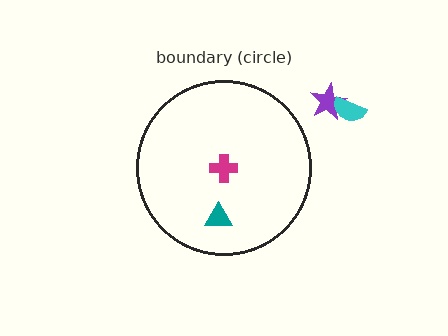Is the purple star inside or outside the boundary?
Outside.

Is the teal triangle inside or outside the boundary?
Inside.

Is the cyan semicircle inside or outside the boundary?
Outside.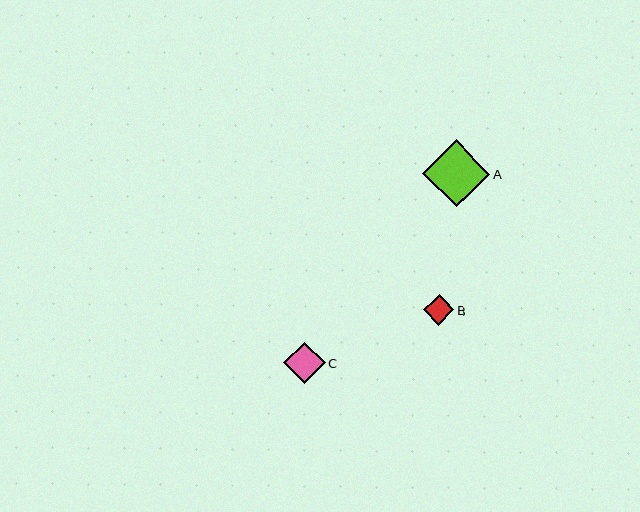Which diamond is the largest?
Diamond A is the largest with a size of approximately 67 pixels.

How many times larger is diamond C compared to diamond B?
Diamond C is approximately 1.3 times the size of diamond B.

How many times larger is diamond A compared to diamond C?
Diamond A is approximately 1.6 times the size of diamond C.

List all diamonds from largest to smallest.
From largest to smallest: A, C, B.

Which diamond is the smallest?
Diamond B is the smallest with a size of approximately 31 pixels.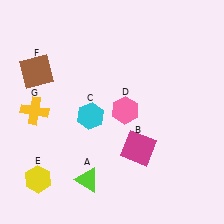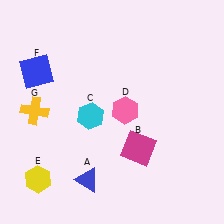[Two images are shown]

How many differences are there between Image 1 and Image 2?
There are 2 differences between the two images.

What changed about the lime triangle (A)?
In Image 1, A is lime. In Image 2, it changed to blue.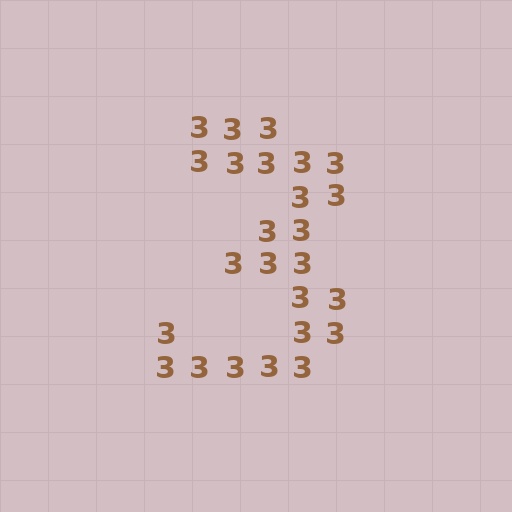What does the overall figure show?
The overall figure shows the digit 3.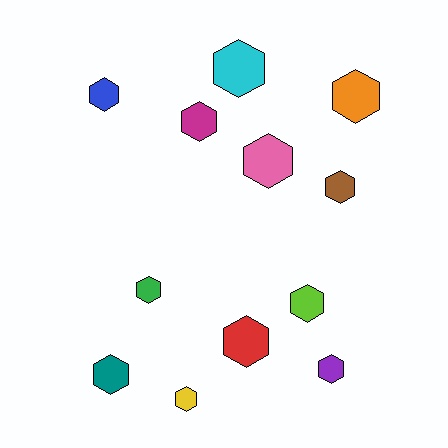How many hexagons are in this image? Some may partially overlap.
There are 12 hexagons.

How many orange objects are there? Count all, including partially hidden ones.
There is 1 orange object.